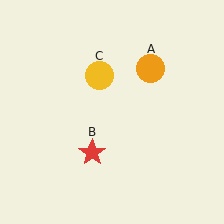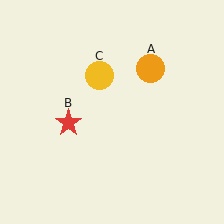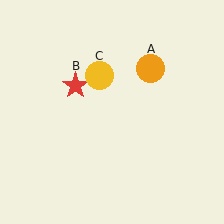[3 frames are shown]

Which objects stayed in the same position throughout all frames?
Orange circle (object A) and yellow circle (object C) remained stationary.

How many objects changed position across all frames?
1 object changed position: red star (object B).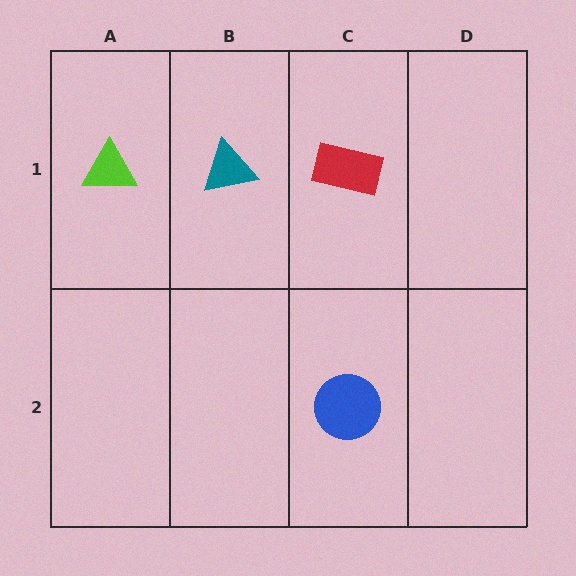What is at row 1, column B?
A teal triangle.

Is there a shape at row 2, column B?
No, that cell is empty.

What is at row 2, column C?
A blue circle.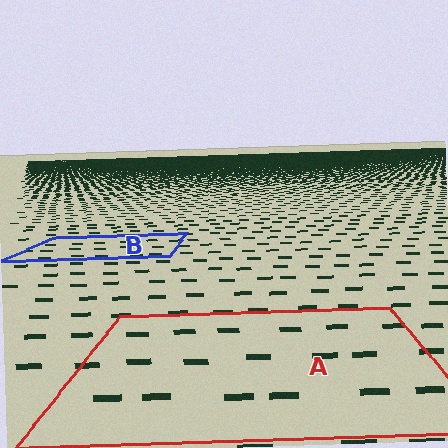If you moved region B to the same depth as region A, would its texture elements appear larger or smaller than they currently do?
They would appear larger. At a closer depth, the same texture elements are projected at a bigger on-screen size.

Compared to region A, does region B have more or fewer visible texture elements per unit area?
Region B has more texture elements per unit area — they are packed more densely because it is farther away.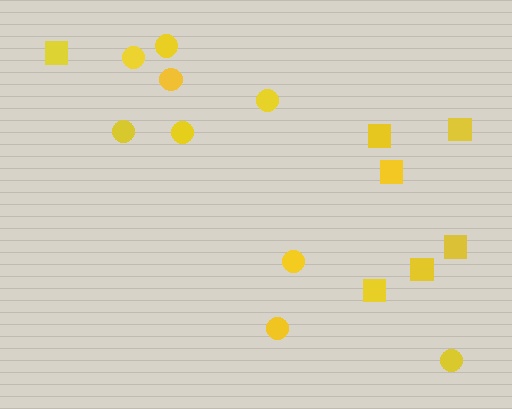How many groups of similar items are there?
There are 2 groups: one group of squares (7) and one group of circles (9).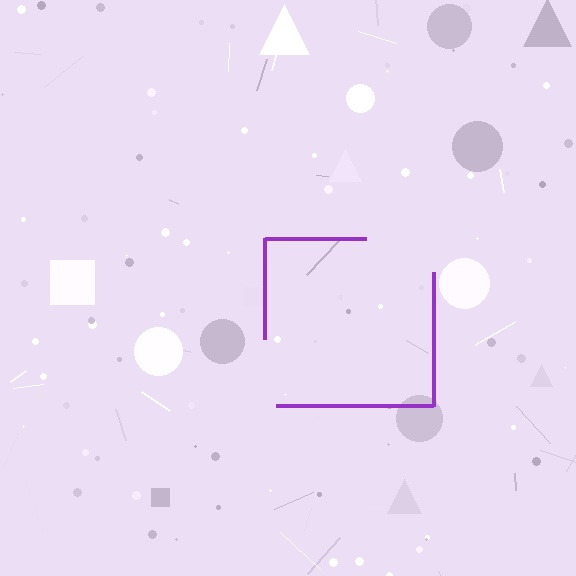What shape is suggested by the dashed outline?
The dashed outline suggests a square.